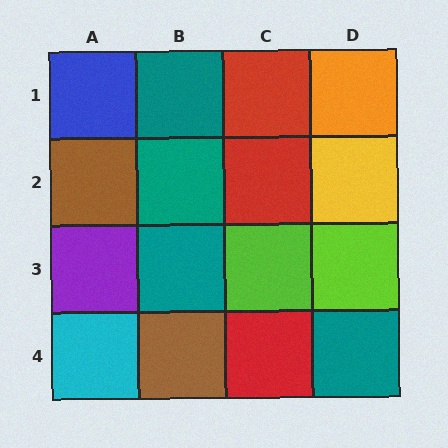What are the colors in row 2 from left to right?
Brown, teal, red, yellow.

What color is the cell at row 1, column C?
Red.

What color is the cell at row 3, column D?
Lime.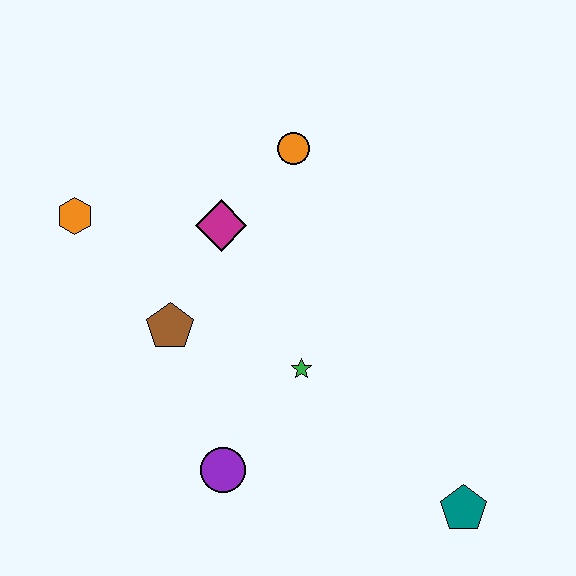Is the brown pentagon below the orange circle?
Yes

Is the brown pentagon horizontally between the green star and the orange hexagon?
Yes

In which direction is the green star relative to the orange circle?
The green star is below the orange circle.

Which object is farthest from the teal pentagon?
The orange hexagon is farthest from the teal pentagon.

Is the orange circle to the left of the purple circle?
No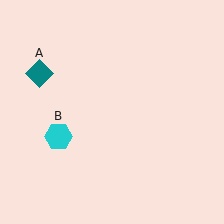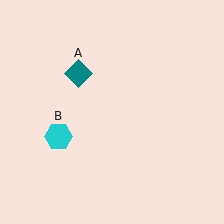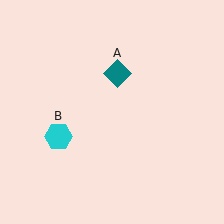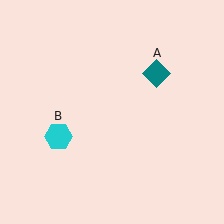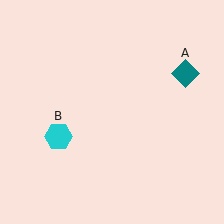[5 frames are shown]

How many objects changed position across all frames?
1 object changed position: teal diamond (object A).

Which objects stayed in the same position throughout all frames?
Cyan hexagon (object B) remained stationary.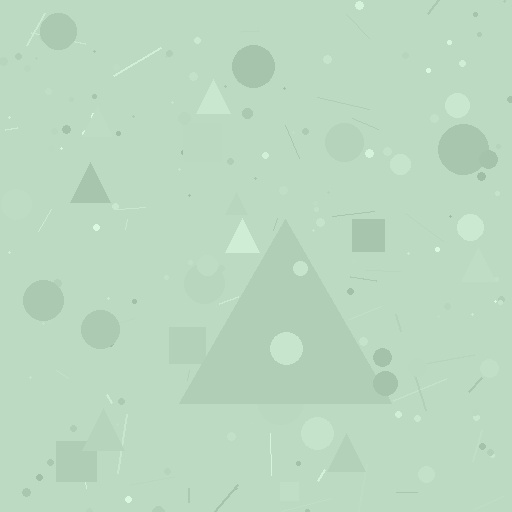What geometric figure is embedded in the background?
A triangle is embedded in the background.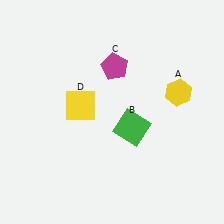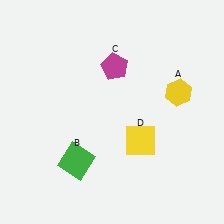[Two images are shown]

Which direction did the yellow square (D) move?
The yellow square (D) moved right.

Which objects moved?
The objects that moved are: the green square (B), the yellow square (D).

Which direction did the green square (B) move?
The green square (B) moved left.